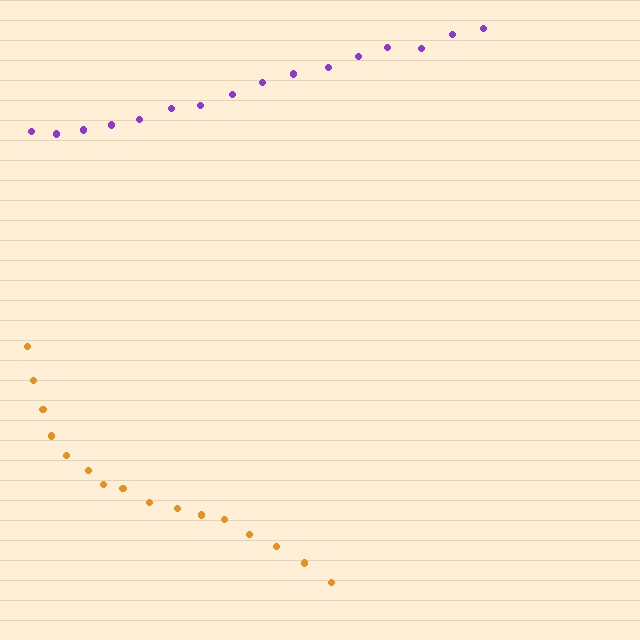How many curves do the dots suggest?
There are 2 distinct paths.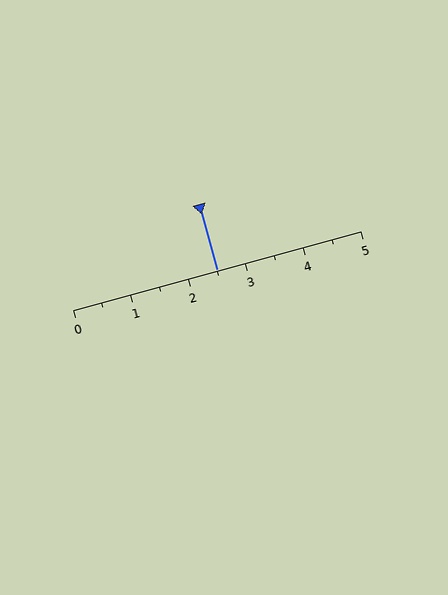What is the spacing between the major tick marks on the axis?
The major ticks are spaced 1 apart.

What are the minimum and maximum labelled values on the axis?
The axis runs from 0 to 5.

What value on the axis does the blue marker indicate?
The marker indicates approximately 2.5.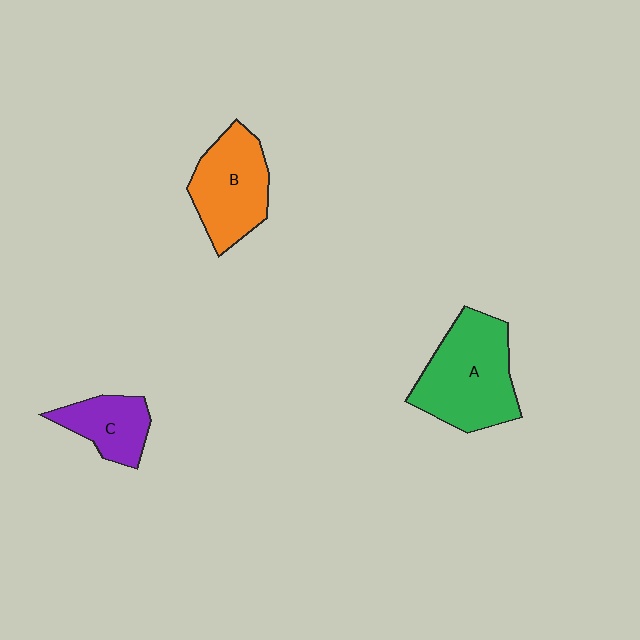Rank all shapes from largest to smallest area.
From largest to smallest: A (green), B (orange), C (purple).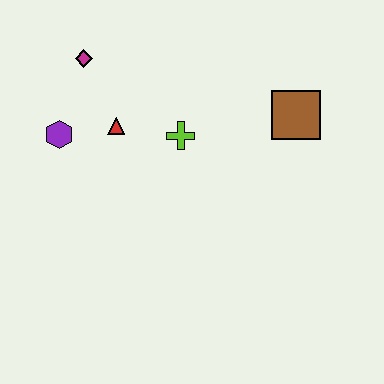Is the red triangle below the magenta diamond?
Yes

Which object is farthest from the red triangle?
The brown square is farthest from the red triangle.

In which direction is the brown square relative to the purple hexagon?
The brown square is to the right of the purple hexagon.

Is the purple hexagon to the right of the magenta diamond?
No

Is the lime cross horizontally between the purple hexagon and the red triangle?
No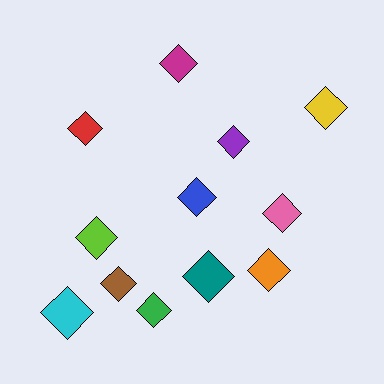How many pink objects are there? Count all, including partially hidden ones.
There is 1 pink object.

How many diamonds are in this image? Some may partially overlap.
There are 12 diamonds.